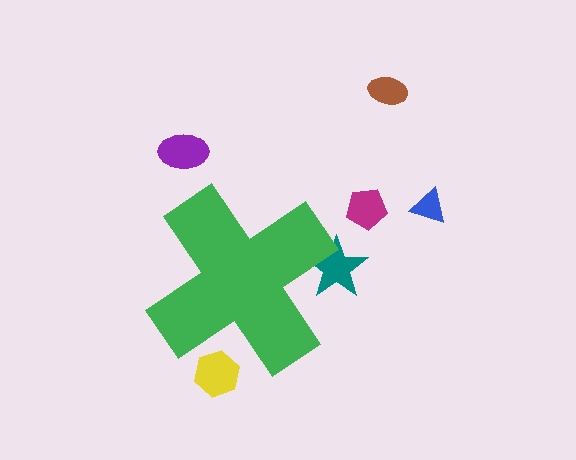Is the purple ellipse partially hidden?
No, the purple ellipse is fully visible.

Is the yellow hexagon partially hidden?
Yes, the yellow hexagon is partially hidden behind the green cross.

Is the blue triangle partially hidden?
No, the blue triangle is fully visible.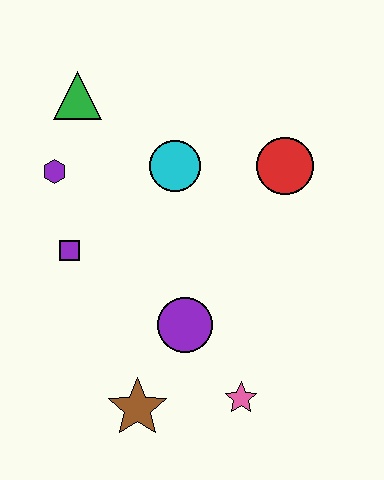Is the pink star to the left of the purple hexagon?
No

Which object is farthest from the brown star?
The green triangle is farthest from the brown star.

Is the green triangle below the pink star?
No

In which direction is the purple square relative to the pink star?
The purple square is to the left of the pink star.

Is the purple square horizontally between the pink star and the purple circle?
No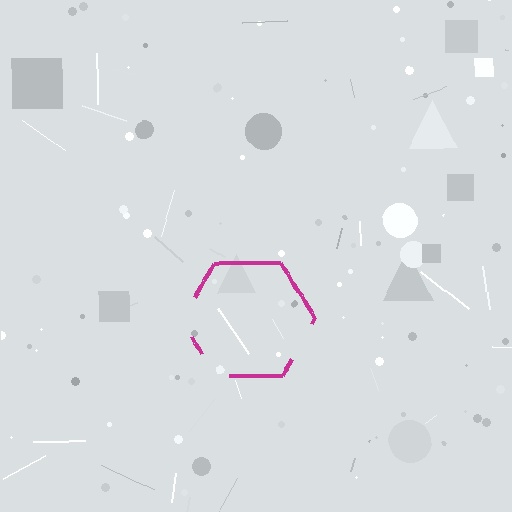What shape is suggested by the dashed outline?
The dashed outline suggests a hexagon.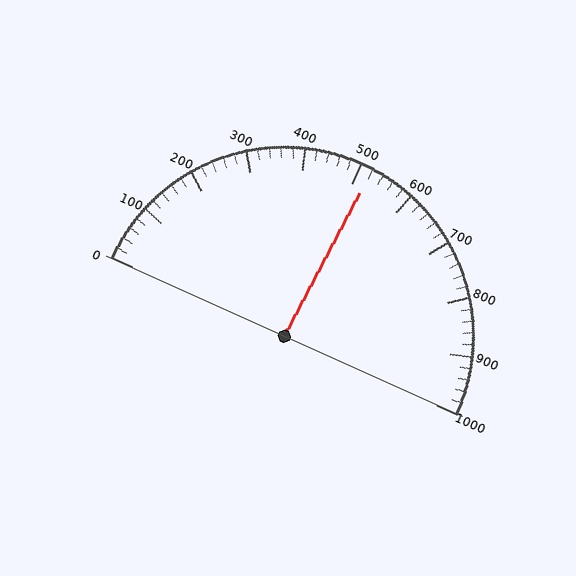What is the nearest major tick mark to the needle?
The nearest major tick mark is 500.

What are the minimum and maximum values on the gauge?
The gauge ranges from 0 to 1000.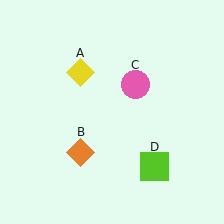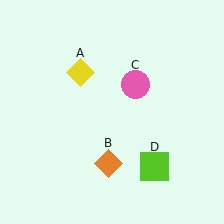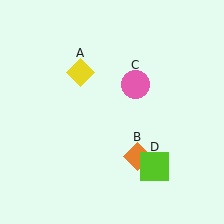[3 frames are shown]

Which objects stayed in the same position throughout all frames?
Yellow diamond (object A) and pink circle (object C) and lime square (object D) remained stationary.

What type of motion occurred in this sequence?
The orange diamond (object B) rotated counterclockwise around the center of the scene.